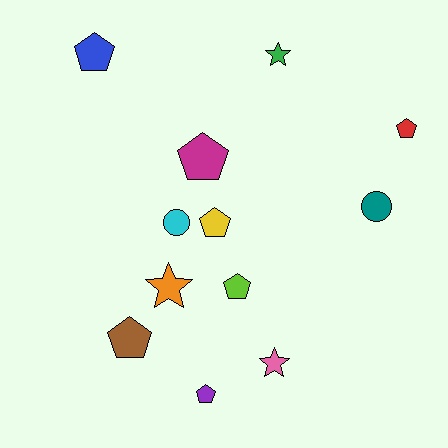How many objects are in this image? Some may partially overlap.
There are 12 objects.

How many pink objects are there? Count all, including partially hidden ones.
There is 1 pink object.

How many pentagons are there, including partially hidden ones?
There are 7 pentagons.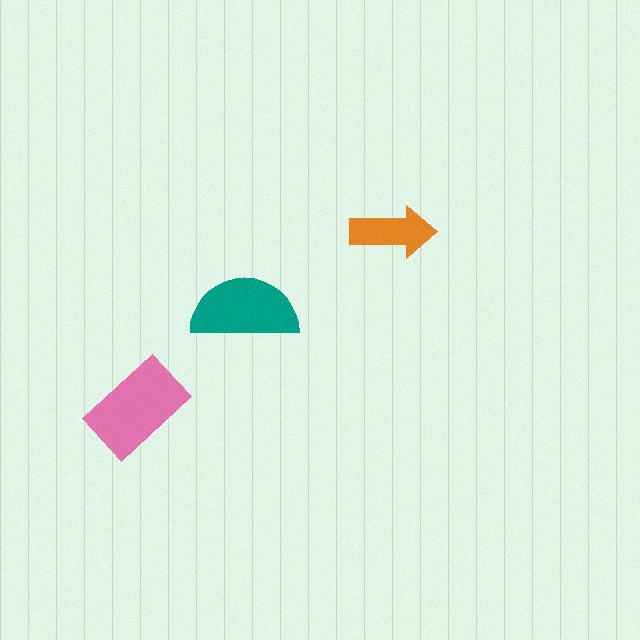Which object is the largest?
The pink rectangle.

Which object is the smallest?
The orange arrow.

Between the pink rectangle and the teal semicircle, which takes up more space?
The pink rectangle.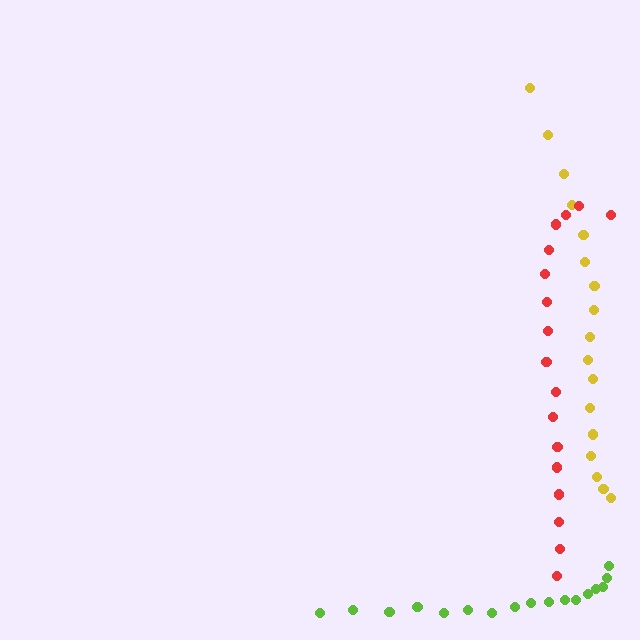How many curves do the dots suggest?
There are 3 distinct paths.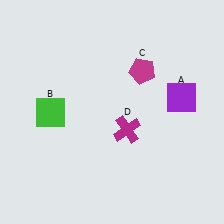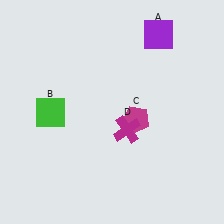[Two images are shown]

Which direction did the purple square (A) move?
The purple square (A) moved up.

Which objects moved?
The objects that moved are: the purple square (A), the magenta pentagon (C).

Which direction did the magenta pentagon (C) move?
The magenta pentagon (C) moved down.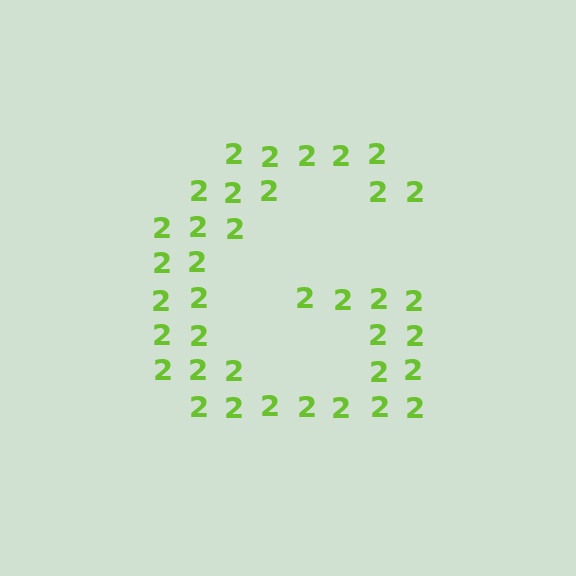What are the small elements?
The small elements are digit 2's.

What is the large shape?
The large shape is the letter G.